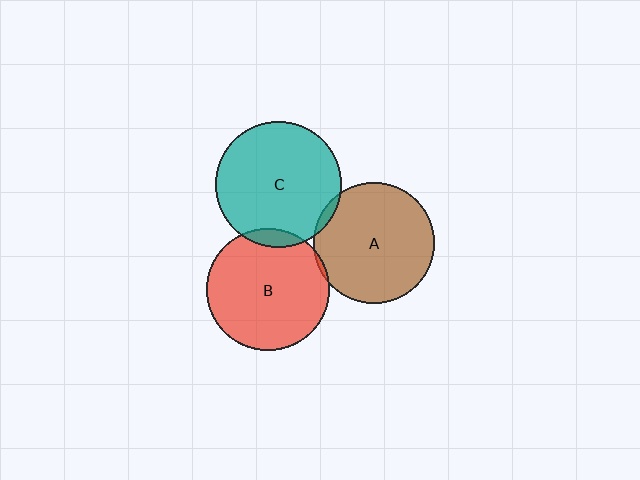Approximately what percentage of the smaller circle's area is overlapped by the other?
Approximately 5%.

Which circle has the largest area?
Circle C (teal).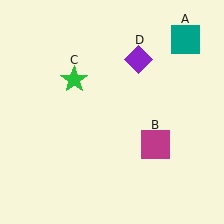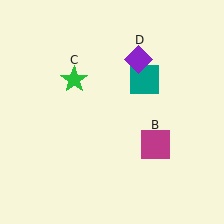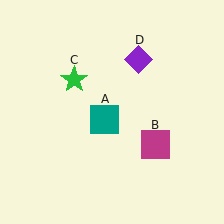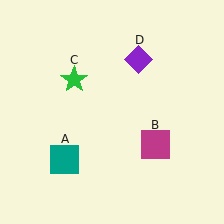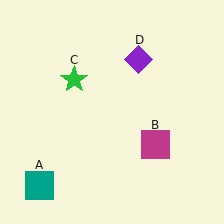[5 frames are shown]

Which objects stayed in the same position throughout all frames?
Magenta square (object B) and green star (object C) and purple diamond (object D) remained stationary.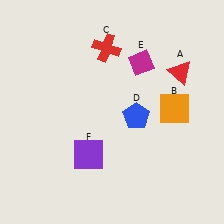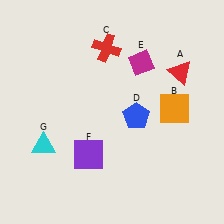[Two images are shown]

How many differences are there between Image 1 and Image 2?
There is 1 difference between the two images.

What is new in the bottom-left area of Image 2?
A cyan triangle (G) was added in the bottom-left area of Image 2.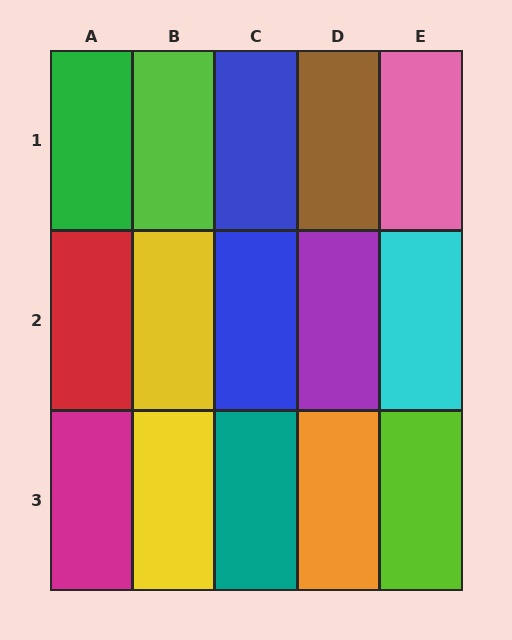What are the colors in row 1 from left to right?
Green, lime, blue, brown, pink.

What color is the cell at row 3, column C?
Teal.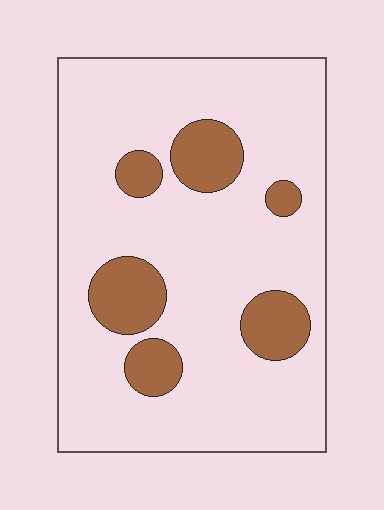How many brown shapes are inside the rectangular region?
6.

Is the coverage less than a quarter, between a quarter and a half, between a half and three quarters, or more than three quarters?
Less than a quarter.